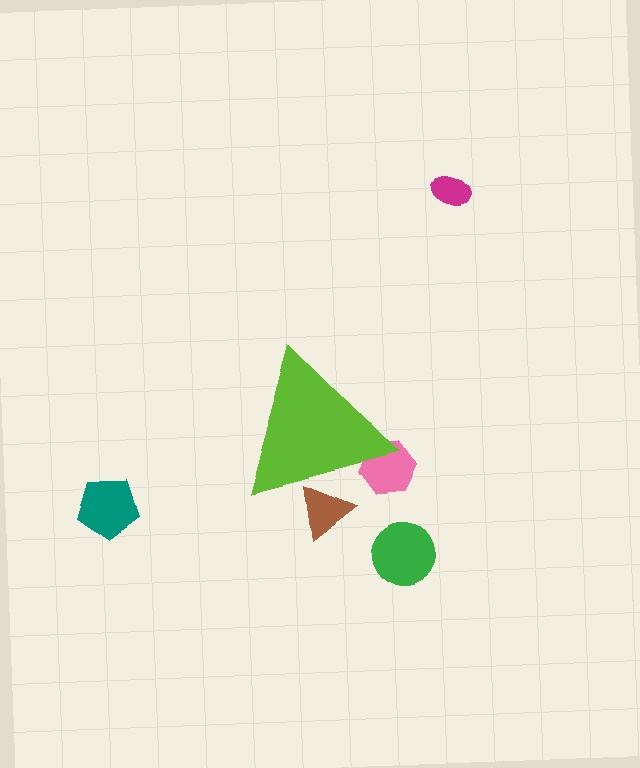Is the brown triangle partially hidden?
Yes, the brown triangle is partially hidden behind the lime triangle.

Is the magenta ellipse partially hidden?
No, the magenta ellipse is fully visible.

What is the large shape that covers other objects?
A lime triangle.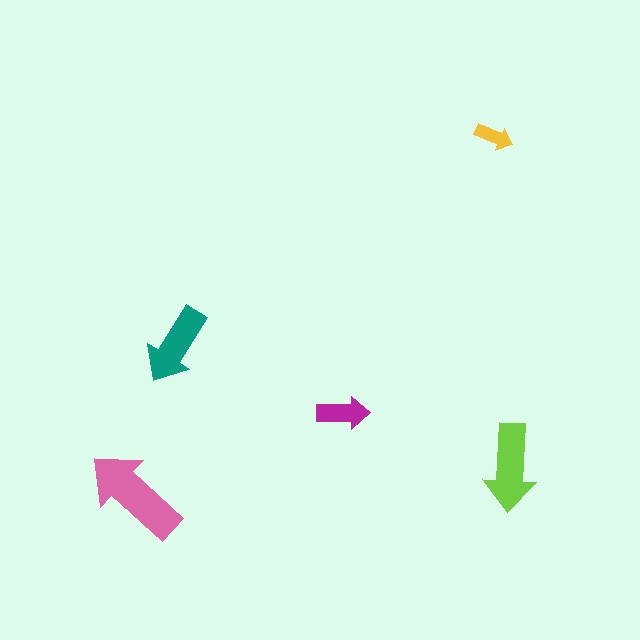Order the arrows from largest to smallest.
the pink one, the lime one, the teal one, the magenta one, the yellow one.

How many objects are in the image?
There are 5 objects in the image.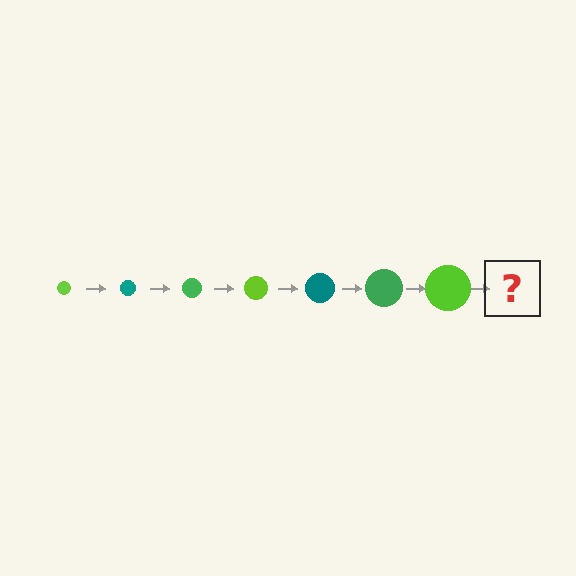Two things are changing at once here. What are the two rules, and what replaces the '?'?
The two rules are that the circle grows larger each step and the color cycles through lime, teal, and green. The '?' should be a teal circle, larger than the previous one.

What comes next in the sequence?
The next element should be a teal circle, larger than the previous one.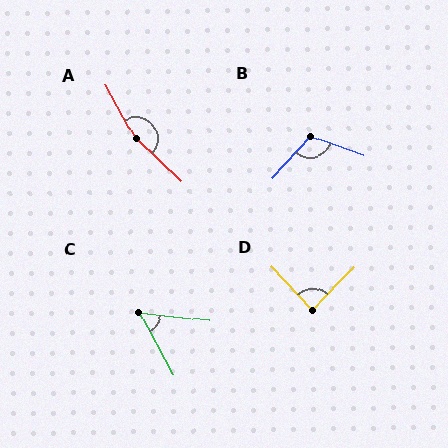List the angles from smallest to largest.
C (55°), D (88°), B (113°), A (161°).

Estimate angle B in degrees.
Approximately 113 degrees.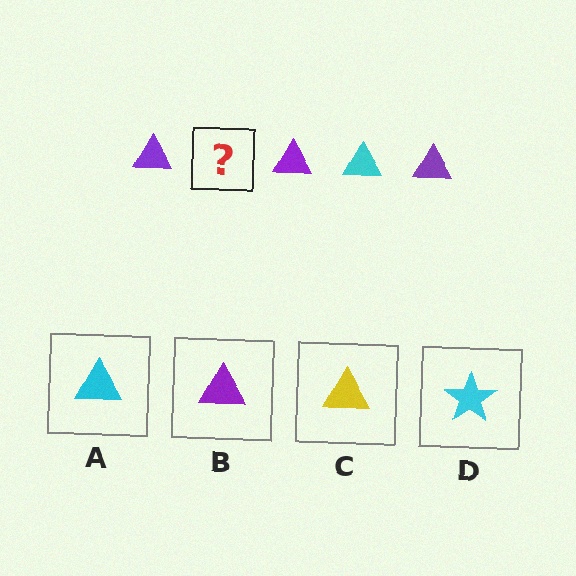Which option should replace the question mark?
Option A.